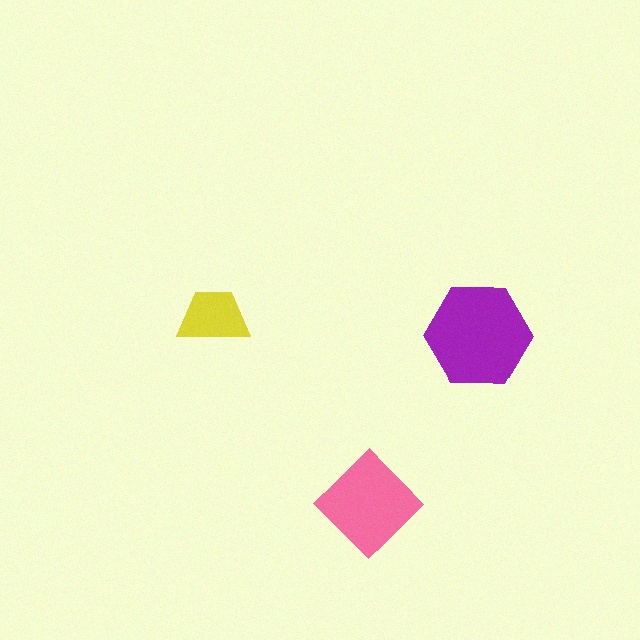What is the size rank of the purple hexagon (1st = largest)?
1st.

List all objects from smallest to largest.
The yellow trapezoid, the pink diamond, the purple hexagon.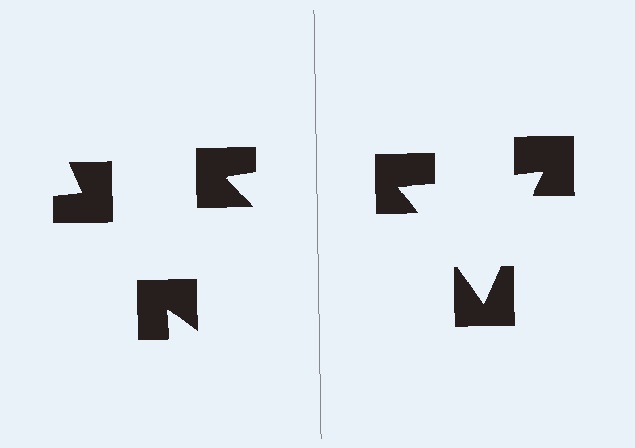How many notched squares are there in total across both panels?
6 — 3 on each side.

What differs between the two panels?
The notched squares are positioned identically on both sides; only the wedge orientations differ. On the right they align to a triangle; on the left they are misaligned.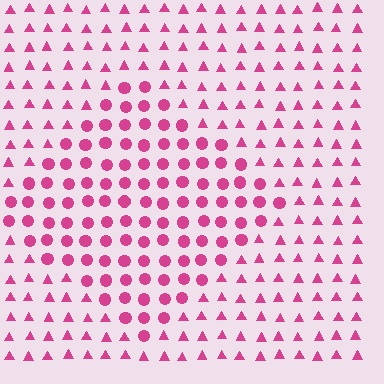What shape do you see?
I see a diamond.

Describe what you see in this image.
The image is filled with small magenta elements arranged in a uniform grid. A diamond-shaped region contains circles, while the surrounding area contains triangles. The boundary is defined purely by the change in element shape.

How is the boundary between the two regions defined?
The boundary is defined by a change in element shape: circles inside vs. triangles outside. All elements share the same color and spacing.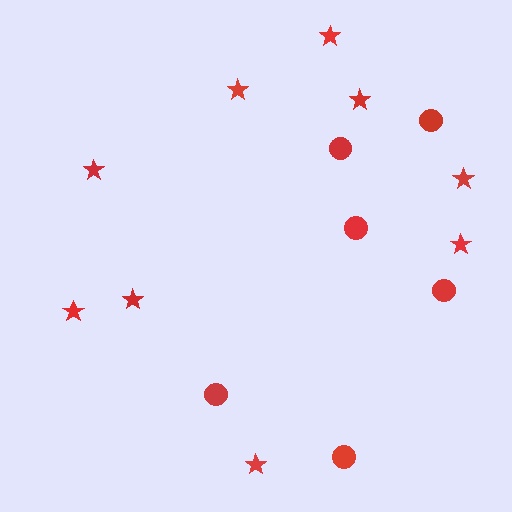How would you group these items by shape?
There are 2 groups: one group of stars (9) and one group of circles (6).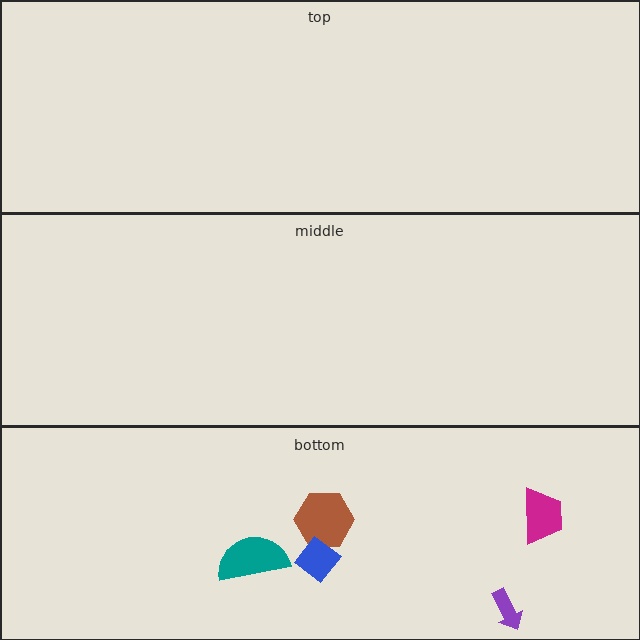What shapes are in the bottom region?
The brown hexagon, the magenta trapezoid, the purple arrow, the blue diamond, the teal semicircle.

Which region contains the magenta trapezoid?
The bottom region.